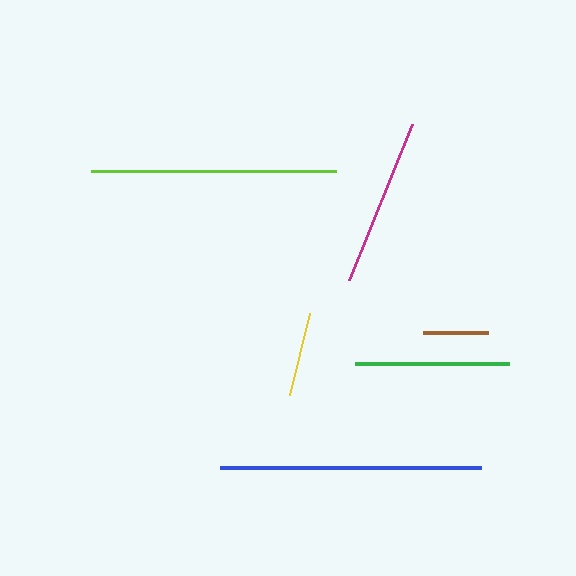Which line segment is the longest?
The blue line is the longest at approximately 261 pixels.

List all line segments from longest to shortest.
From longest to shortest: blue, lime, magenta, green, yellow, brown.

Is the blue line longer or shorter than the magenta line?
The blue line is longer than the magenta line.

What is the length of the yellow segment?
The yellow segment is approximately 84 pixels long.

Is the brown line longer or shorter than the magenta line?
The magenta line is longer than the brown line.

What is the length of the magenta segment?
The magenta segment is approximately 169 pixels long.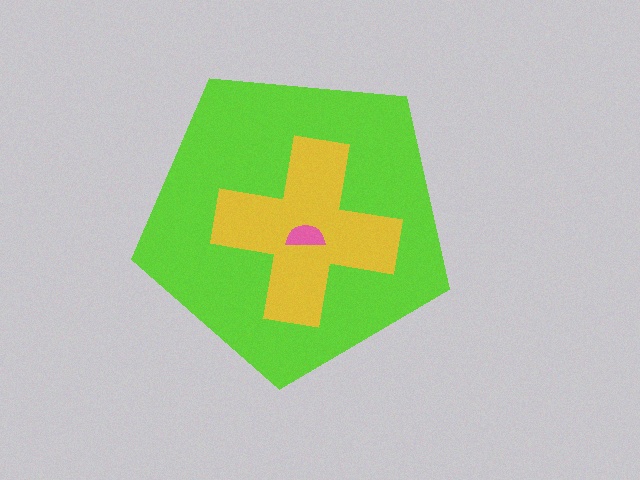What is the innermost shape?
The pink semicircle.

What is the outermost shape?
The lime pentagon.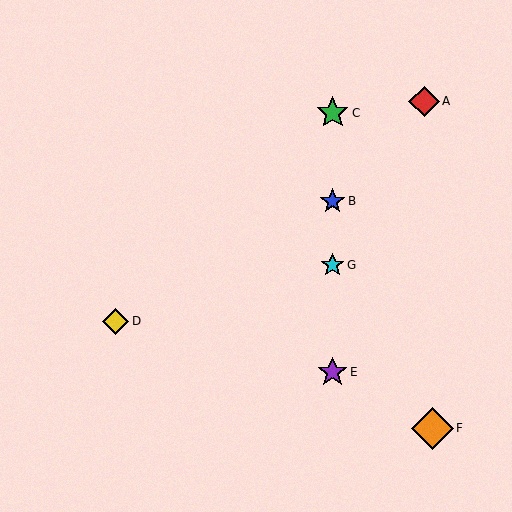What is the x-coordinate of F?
Object F is at x≈432.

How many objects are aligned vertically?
4 objects (B, C, E, G) are aligned vertically.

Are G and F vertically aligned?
No, G is at x≈333 and F is at x≈432.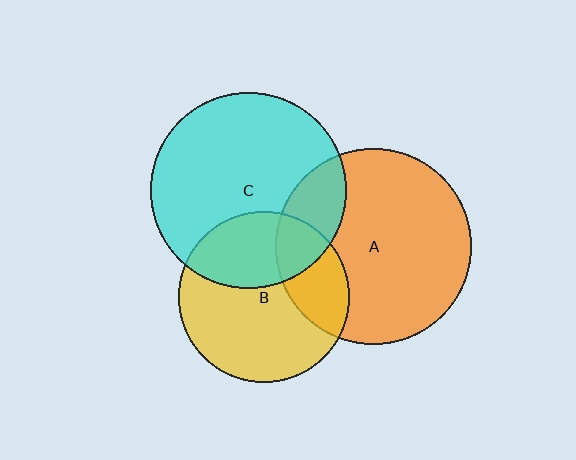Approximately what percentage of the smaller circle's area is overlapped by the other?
Approximately 25%.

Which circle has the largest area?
Circle C (cyan).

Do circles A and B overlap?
Yes.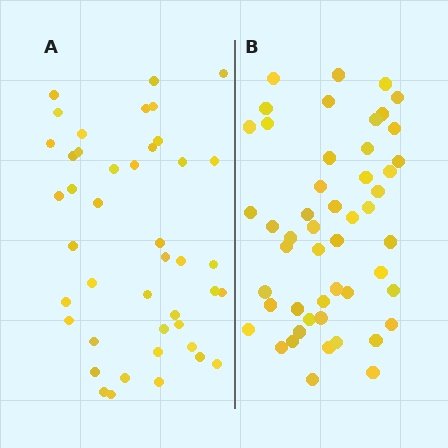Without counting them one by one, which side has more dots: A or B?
Region B (the right region) has more dots.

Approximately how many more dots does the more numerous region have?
Region B has roughly 8 or so more dots than region A.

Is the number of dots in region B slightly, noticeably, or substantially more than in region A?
Region B has only slightly more — the two regions are fairly close. The ratio is roughly 1.2 to 1.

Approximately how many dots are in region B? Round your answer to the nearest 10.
About 50 dots.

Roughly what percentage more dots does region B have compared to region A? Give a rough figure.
About 15% more.